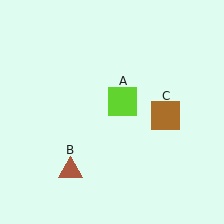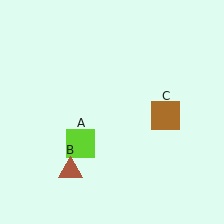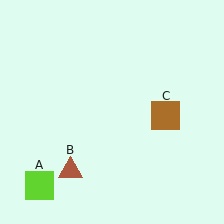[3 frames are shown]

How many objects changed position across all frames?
1 object changed position: lime square (object A).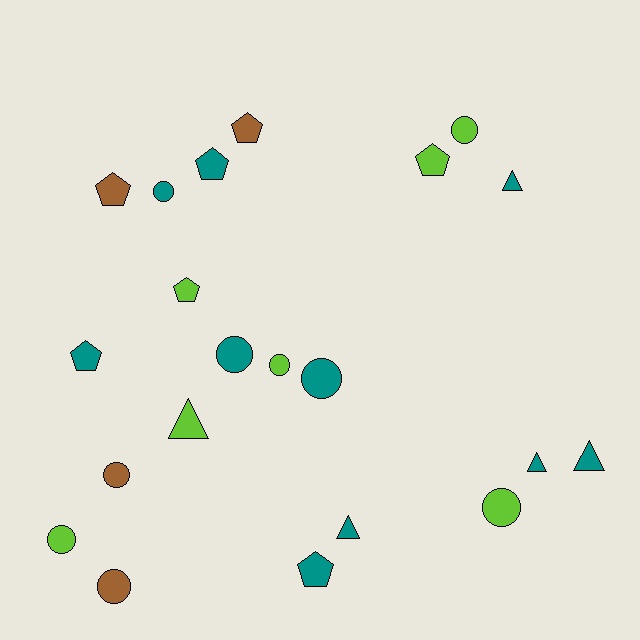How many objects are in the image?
There are 21 objects.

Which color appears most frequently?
Teal, with 10 objects.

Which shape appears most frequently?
Circle, with 9 objects.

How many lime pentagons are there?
There are 2 lime pentagons.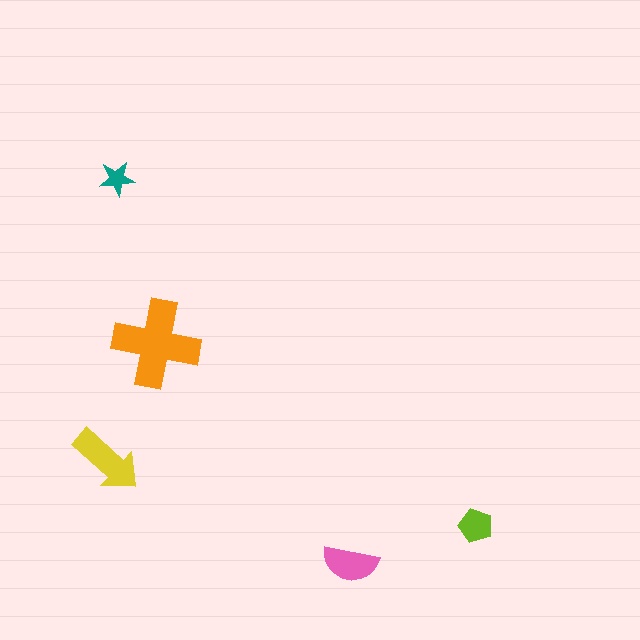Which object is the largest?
The orange cross.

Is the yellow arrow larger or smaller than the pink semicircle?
Larger.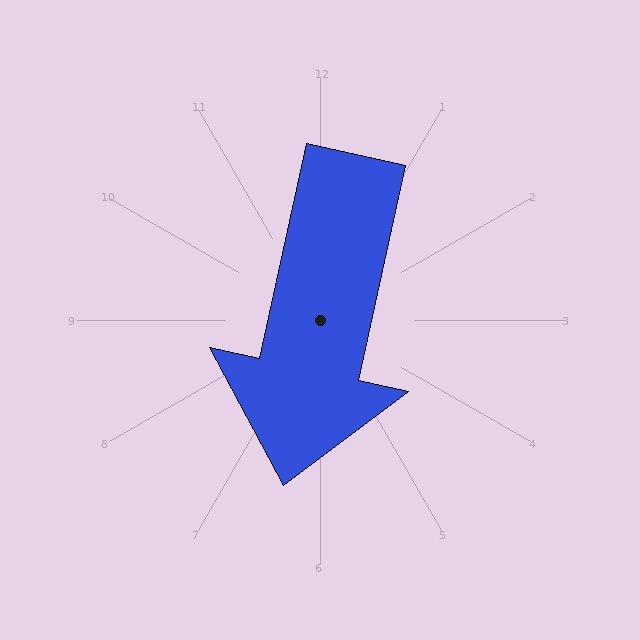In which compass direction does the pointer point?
South.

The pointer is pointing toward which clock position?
Roughly 6 o'clock.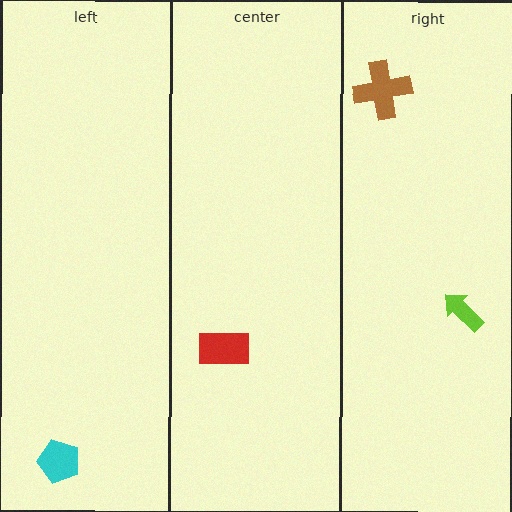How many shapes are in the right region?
2.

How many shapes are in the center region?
1.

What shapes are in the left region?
The cyan pentagon.